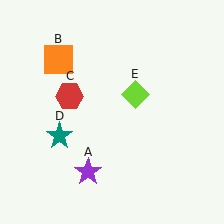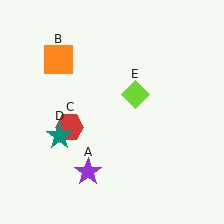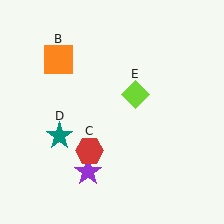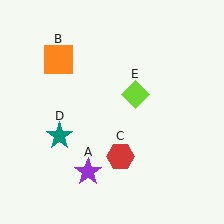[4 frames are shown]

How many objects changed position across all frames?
1 object changed position: red hexagon (object C).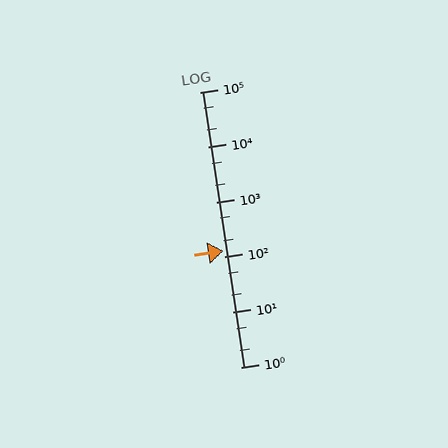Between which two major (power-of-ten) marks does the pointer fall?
The pointer is between 100 and 1000.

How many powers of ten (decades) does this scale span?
The scale spans 5 decades, from 1 to 100000.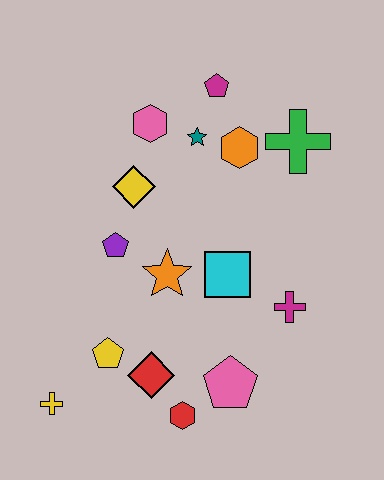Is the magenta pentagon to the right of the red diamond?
Yes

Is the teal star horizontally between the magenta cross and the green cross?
No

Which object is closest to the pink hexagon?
The teal star is closest to the pink hexagon.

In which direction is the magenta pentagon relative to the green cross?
The magenta pentagon is to the left of the green cross.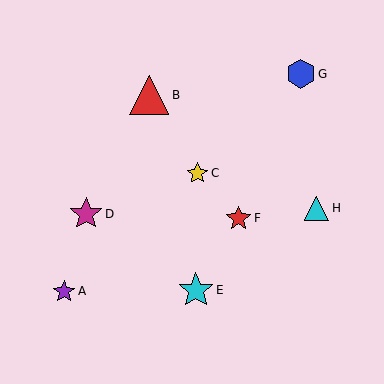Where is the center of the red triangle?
The center of the red triangle is at (149, 95).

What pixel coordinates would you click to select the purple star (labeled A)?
Click at (64, 291) to select the purple star A.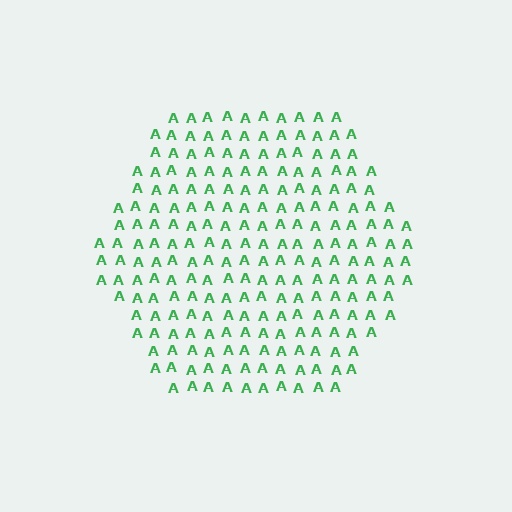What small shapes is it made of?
It is made of small letter A's.